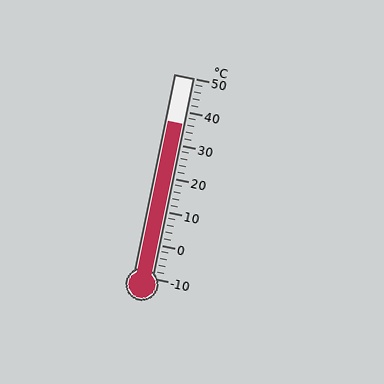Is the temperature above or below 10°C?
The temperature is above 10°C.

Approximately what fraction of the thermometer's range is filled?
The thermometer is filled to approximately 75% of its range.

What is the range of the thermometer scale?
The thermometer scale ranges from -10°C to 50°C.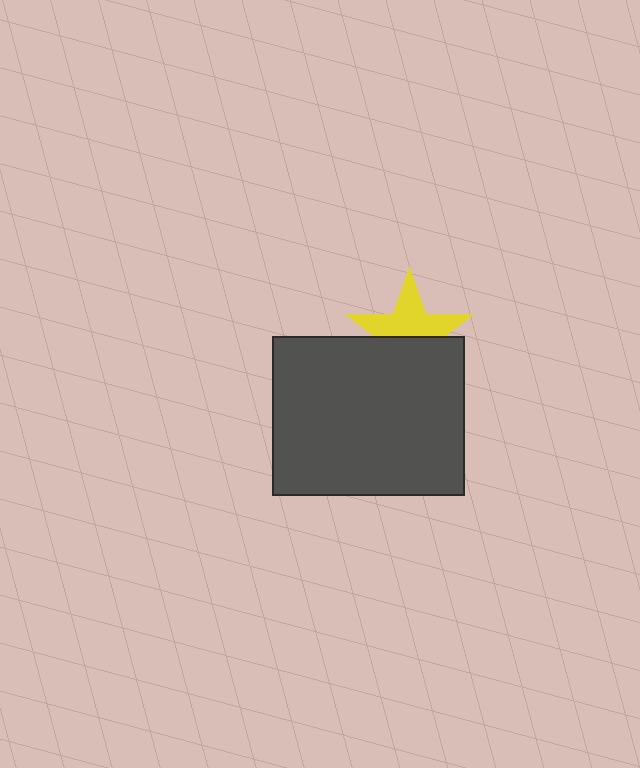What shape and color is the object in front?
The object in front is a dark gray rectangle.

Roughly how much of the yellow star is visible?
About half of it is visible (roughly 54%).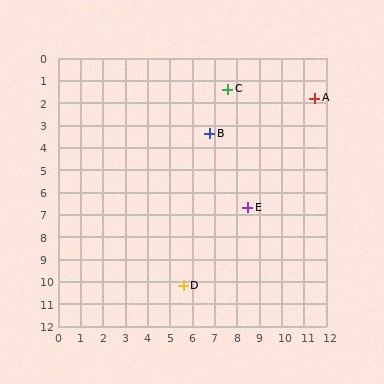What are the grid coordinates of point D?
Point D is at approximately (5.6, 10.2).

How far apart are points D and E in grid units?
Points D and E are about 4.5 grid units apart.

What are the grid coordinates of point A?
Point A is at approximately (11.5, 1.8).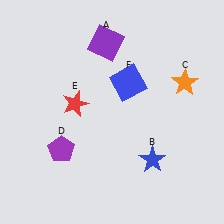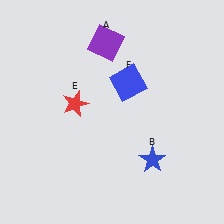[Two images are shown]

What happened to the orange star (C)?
The orange star (C) was removed in Image 2. It was in the top-right area of Image 1.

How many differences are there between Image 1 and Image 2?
There are 2 differences between the two images.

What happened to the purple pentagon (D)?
The purple pentagon (D) was removed in Image 2. It was in the bottom-left area of Image 1.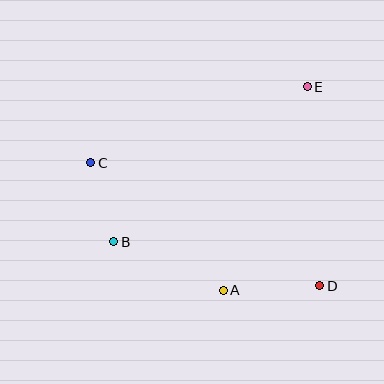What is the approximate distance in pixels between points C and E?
The distance between C and E is approximately 230 pixels.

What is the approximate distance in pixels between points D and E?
The distance between D and E is approximately 199 pixels.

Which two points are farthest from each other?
Points C and D are farthest from each other.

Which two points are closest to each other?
Points B and C are closest to each other.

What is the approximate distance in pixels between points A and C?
The distance between A and C is approximately 184 pixels.